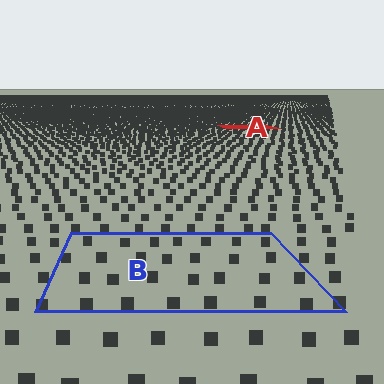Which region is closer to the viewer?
Region B is closer. The texture elements there are larger and more spread out.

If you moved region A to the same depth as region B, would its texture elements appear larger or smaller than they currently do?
They would appear larger. At a closer depth, the same texture elements are projected at a bigger on-screen size.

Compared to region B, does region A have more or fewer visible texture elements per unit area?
Region A has more texture elements per unit area — they are packed more densely because it is farther away.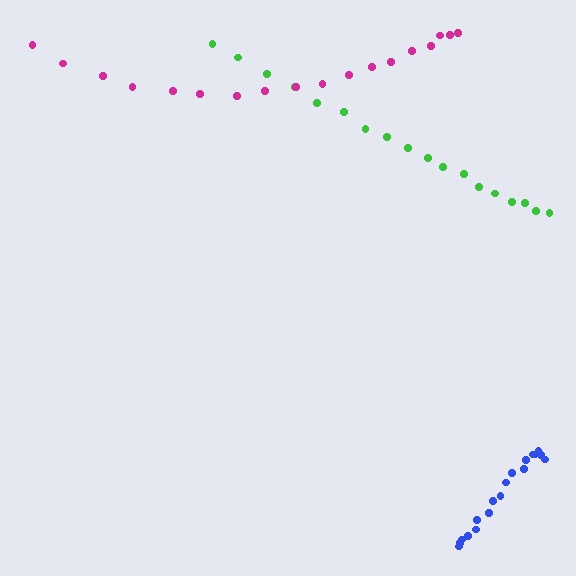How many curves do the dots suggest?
There are 3 distinct paths.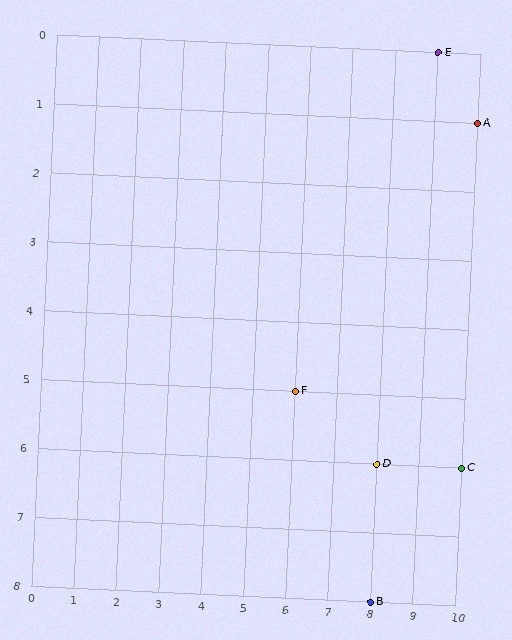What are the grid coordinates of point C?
Point C is at grid coordinates (10, 6).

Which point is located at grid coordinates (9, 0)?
Point E is at (9, 0).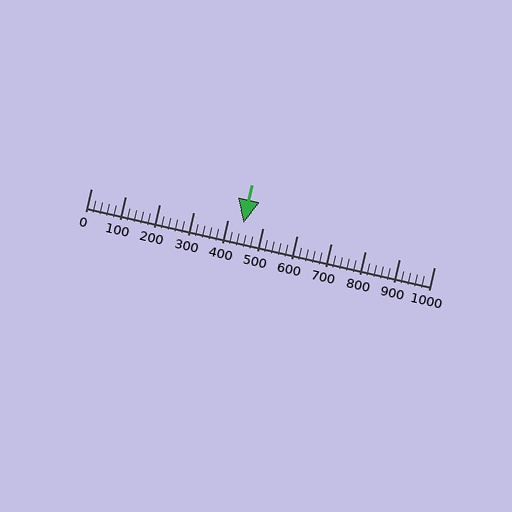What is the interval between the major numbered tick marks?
The major tick marks are spaced 100 units apart.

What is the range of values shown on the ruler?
The ruler shows values from 0 to 1000.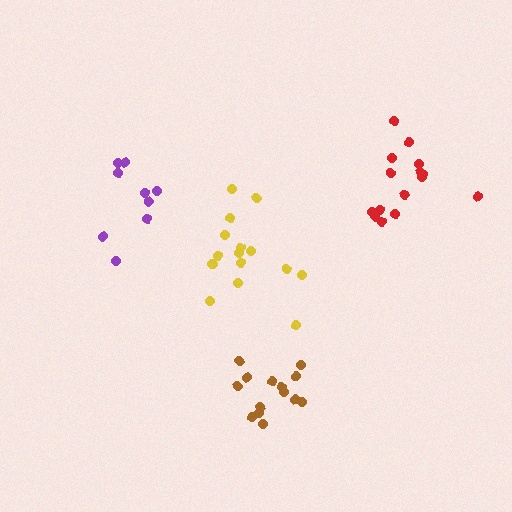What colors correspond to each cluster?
The clusters are colored: red, brown, yellow, purple.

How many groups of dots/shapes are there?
There are 4 groups.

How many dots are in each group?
Group 1: 15 dots, Group 2: 14 dots, Group 3: 15 dots, Group 4: 9 dots (53 total).